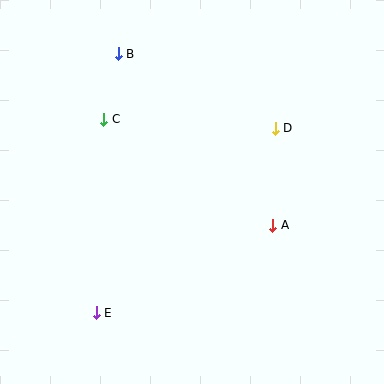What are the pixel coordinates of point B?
Point B is at (118, 54).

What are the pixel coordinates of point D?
Point D is at (275, 128).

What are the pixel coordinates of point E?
Point E is at (96, 313).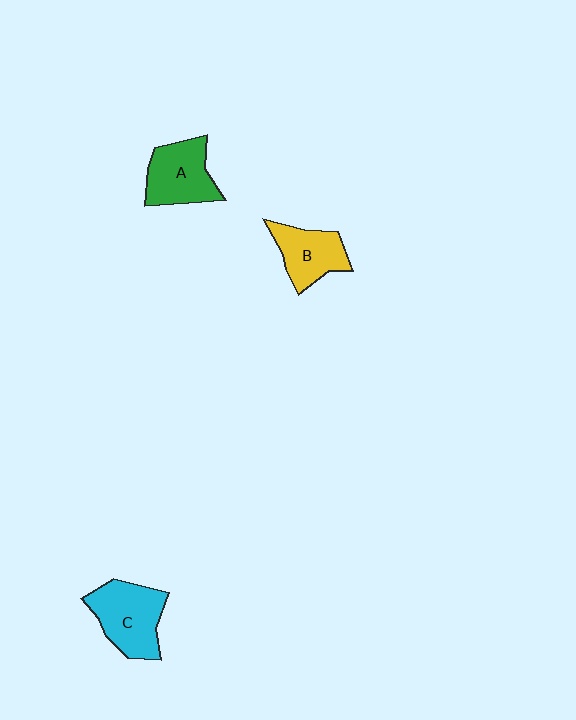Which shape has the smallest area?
Shape B (yellow).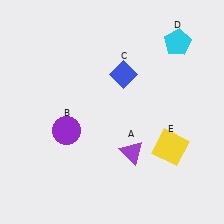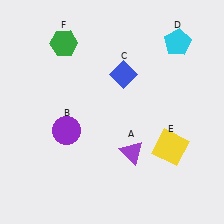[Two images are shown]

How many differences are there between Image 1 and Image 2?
There is 1 difference between the two images.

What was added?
A green hexagon (F) was added in Image 2.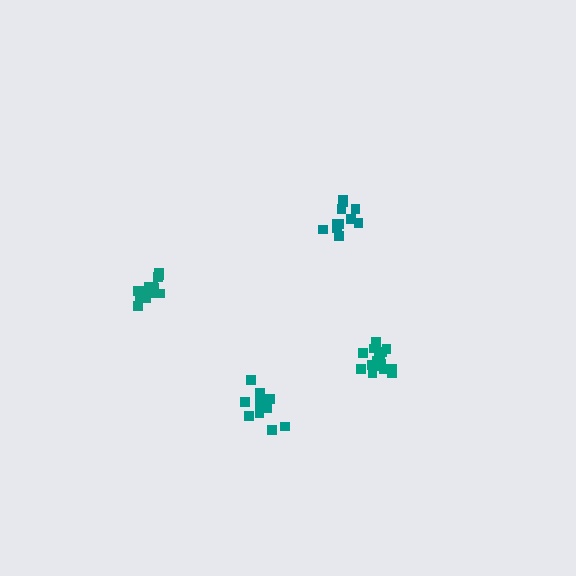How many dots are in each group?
Group 1: 15 dots, Group 2: 11 dots, Group 3: 16 dots, Group 4: 11 dots (53 total).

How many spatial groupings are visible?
There are 4 spatial groupings.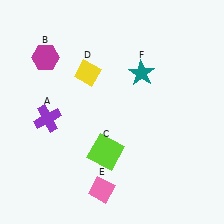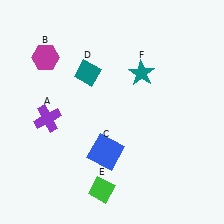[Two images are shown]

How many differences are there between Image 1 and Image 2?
There are 3 differences between the two images.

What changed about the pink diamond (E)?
In Image 1, E is pink. In Image 2, it changed to green.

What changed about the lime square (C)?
In Image 1, C is lime. In Image 2, it changed to blue.